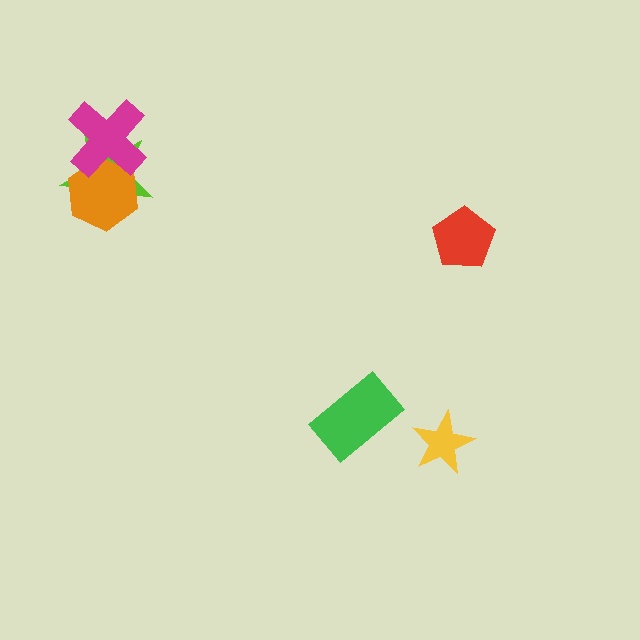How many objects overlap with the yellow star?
0 objects overlap with the yellow star.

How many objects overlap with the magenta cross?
2 objects overlap with the magenta cross.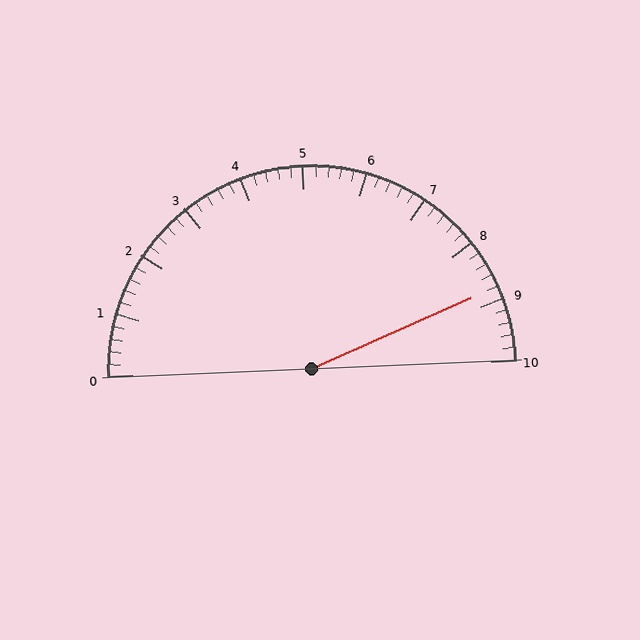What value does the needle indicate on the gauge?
The needle indicates approximately 8.8.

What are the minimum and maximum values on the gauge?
The gauge ranges from 0 to 10.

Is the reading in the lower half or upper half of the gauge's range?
The reading is in the upper half of the range (0 to 10).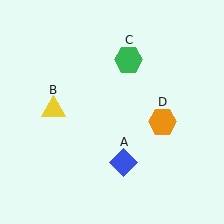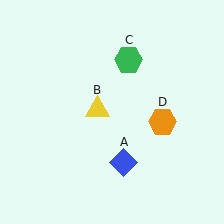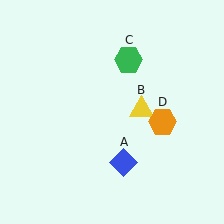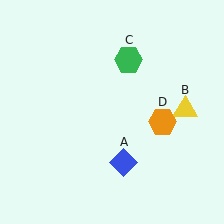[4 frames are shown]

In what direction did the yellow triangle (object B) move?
The yellow triangle (object B) moved right.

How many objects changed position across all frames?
1 object changed position: yellow triangle (object B).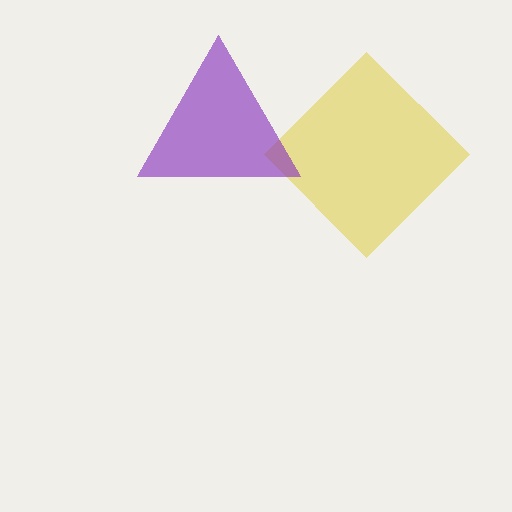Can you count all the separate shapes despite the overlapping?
Yes, there are 2 separate shapes.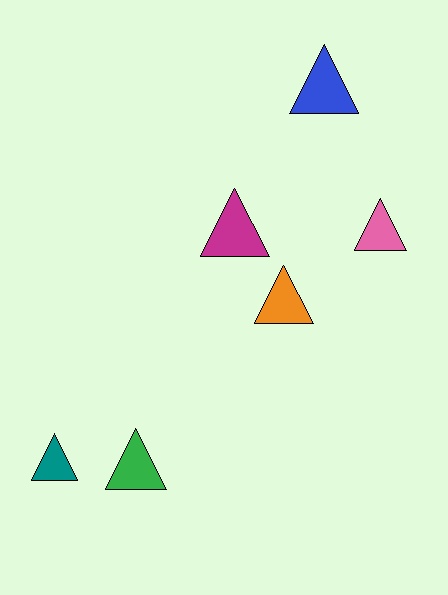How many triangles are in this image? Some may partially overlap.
There are 6 triangles.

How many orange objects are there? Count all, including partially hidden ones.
There is 1 orange object.